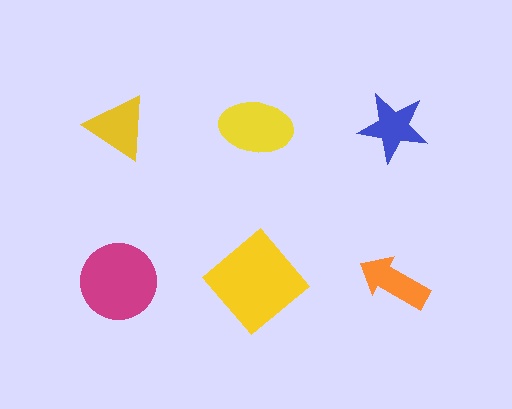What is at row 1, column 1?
A yellow triangle.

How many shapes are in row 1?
3 shapes.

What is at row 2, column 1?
A magenta circle.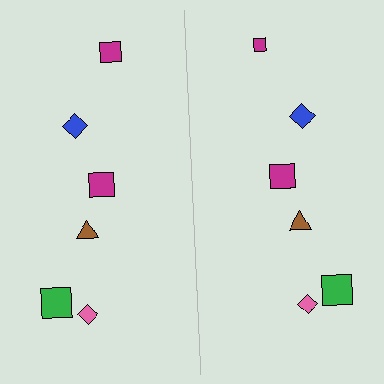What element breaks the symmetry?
The magenta square on the right side has a different size than its mirror counterpart.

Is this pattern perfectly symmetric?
No, the pattern is not perfectly symmetric. The magenta square on the right side has a different size than its mirror counterpart.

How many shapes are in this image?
There are 12 shapes in this image.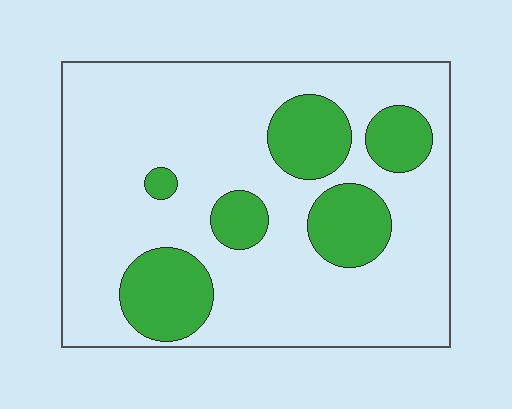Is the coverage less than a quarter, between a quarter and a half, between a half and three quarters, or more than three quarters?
Less than a quarter.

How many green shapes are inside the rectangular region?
6.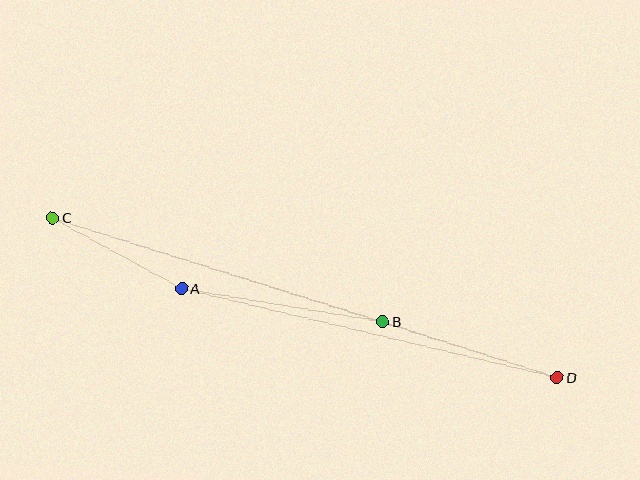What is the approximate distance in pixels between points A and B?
The distance between A and B is approximately 204 pixels.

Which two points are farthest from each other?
Points C and D are farthest from each other.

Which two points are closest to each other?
Points A and C are closest to each other.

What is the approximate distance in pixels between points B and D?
The distance between B and D is approximately 183 pixels.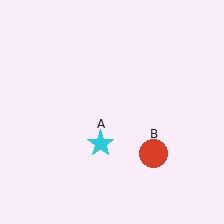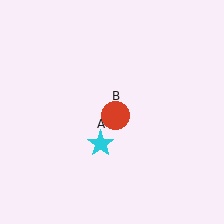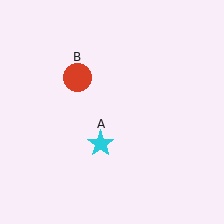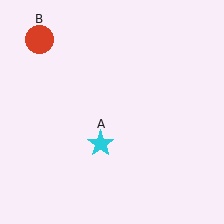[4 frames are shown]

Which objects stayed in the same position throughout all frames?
Cyan star (object A) remained stationary.